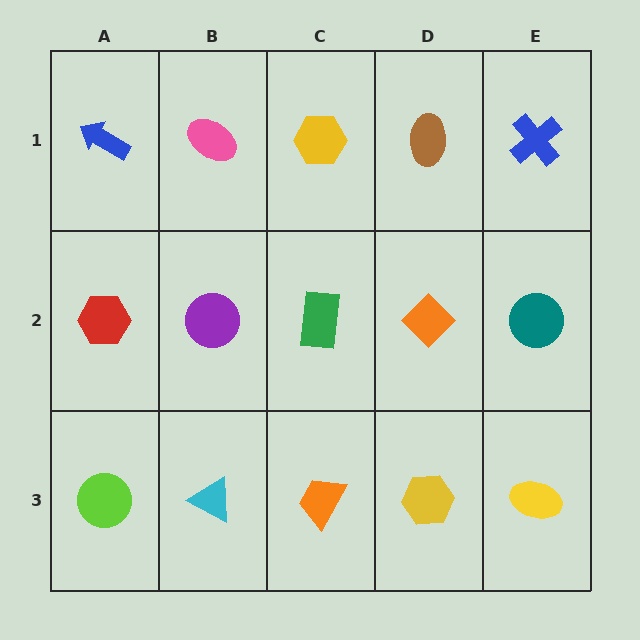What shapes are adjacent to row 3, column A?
A red hexagon (row 2, column A), a cyan triangle (row 3, column B).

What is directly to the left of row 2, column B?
A red hexagon.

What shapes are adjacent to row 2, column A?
A blue arrow (row 1, column A), a lime circle (row 3, column A), a purple circle (row 2, column B).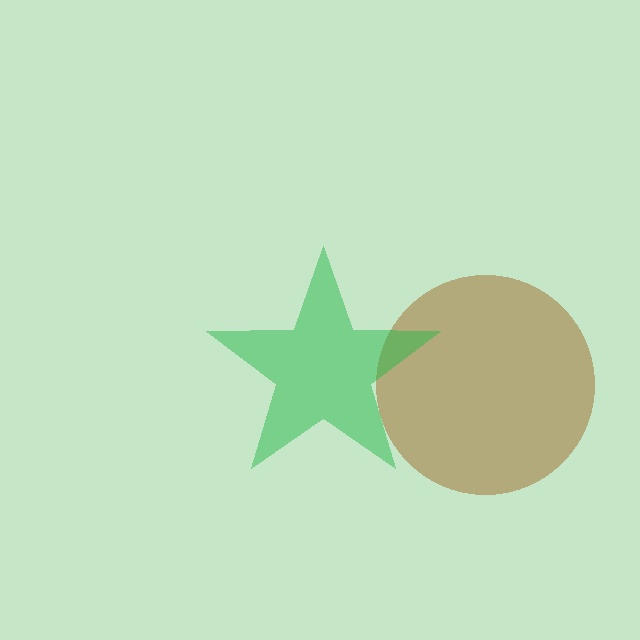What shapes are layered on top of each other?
The layered shapes are: a brown circle, a green star.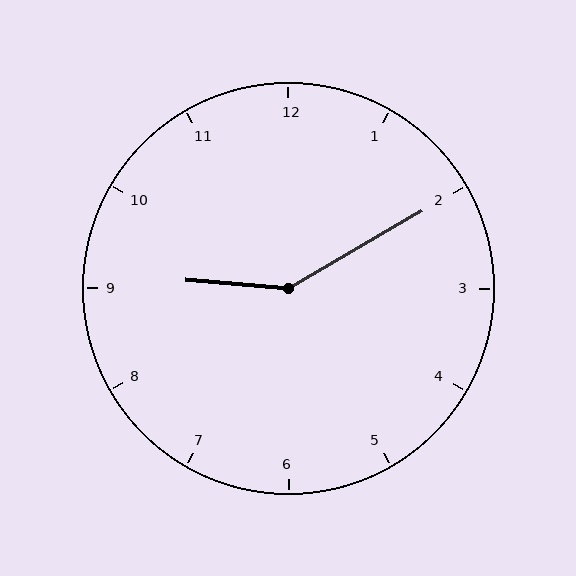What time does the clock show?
9:10.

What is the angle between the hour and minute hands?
Approximately 145 degrees.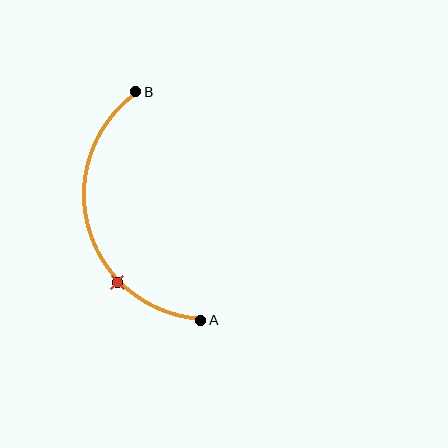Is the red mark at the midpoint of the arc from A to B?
No. The red mark lies on the arc but is closer to endpoint A. The arc midpoint would be at the point on the curve equidistant along the arc from both A and B.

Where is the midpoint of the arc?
The arc midpoint is the point on the curve farthest from the straight line joining A and B. It sits to the left of that line.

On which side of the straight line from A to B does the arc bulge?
The arc bulges to the left of the straight line connecting A and B.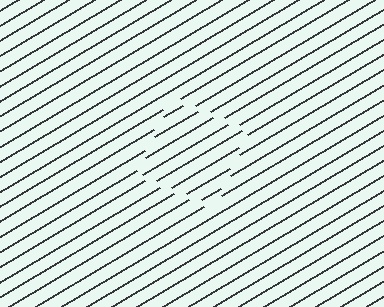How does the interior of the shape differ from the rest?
The interior of the shape contains the same grating, shifted by half a period — the contour is defined by the phase discontinuity where line-ends from the inner and outer gratings abut.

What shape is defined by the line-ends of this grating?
An illusory square. The interior of the shape contains the same grating, shifted by half a period — the contour is defined by the phase discontinuity where line-ends from the inner and outer gratings abut.